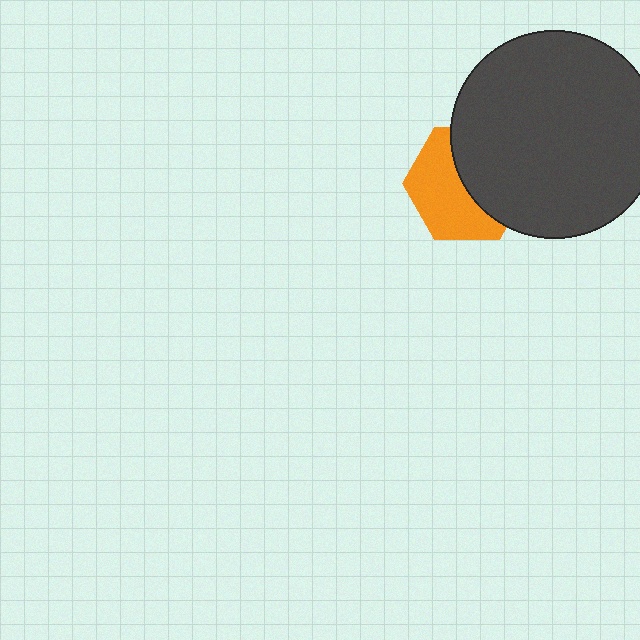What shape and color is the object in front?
The object in front is a dark gray circle.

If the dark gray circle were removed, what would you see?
You would see the complete orange hexagon.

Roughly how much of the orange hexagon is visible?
About half of it is visible (roughly 52%).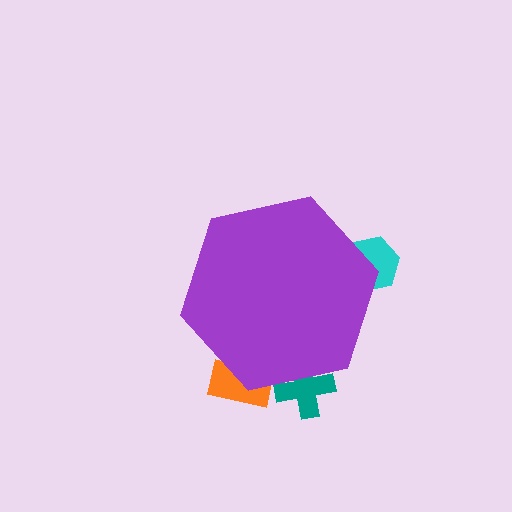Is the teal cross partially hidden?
Yes, the teal cross is partially hidden behind the purple hexagon.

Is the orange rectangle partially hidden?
Yes, the orange rectangle is partially hidden behind the purple hexagon.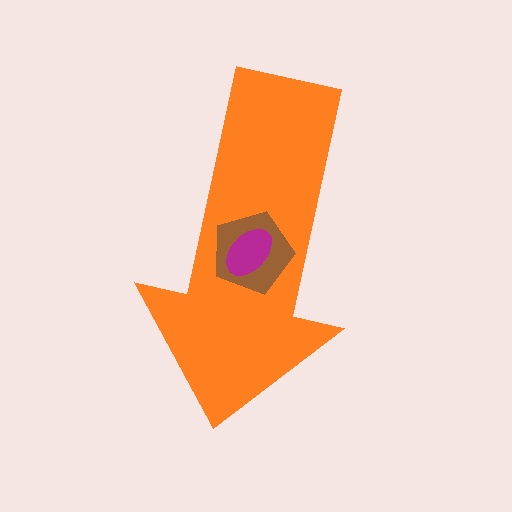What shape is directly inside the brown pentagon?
The magenta ellipse.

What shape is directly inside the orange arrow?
The brown pentagon.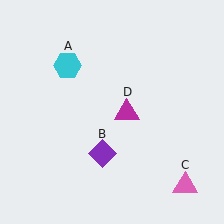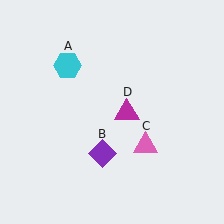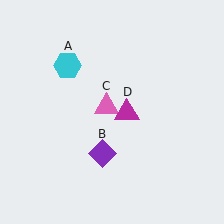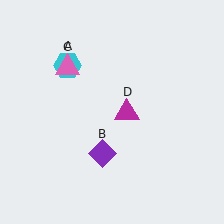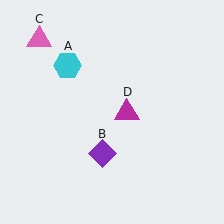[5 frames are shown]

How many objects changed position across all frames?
1 object changed position: pink triangle (object C).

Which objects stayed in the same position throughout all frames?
Cyan hexagon (object A) and purple diamond (object B) and magenta triangle (object D) remained stationary.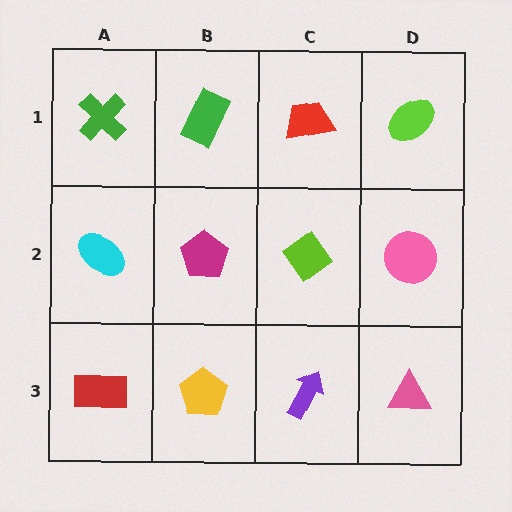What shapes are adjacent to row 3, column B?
A magenta pentagon (row 2, column B), a red rectangle (row 3, column A), a purple arrow (row 3, column C).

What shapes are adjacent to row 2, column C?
A red trapezoid (row 1, column C), a purple arrow (row 3, column C), a magenta pentagon (row 2, column B), a pink circle (row 2, column D).